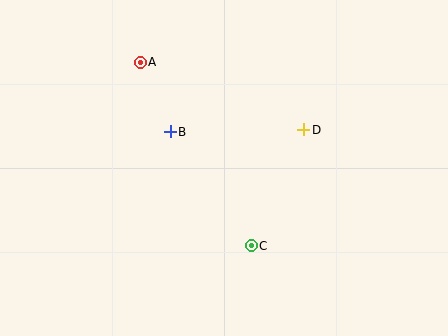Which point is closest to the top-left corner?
Point A is closest to the top-left corner.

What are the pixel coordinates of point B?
Point B is at (170, 132).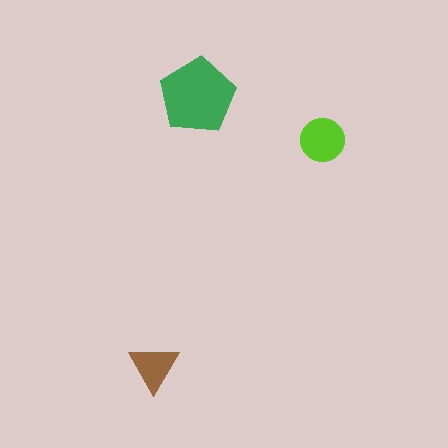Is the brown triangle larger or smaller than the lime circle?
Smaller.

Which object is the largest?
The green pentagon.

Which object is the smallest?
The brown triangle.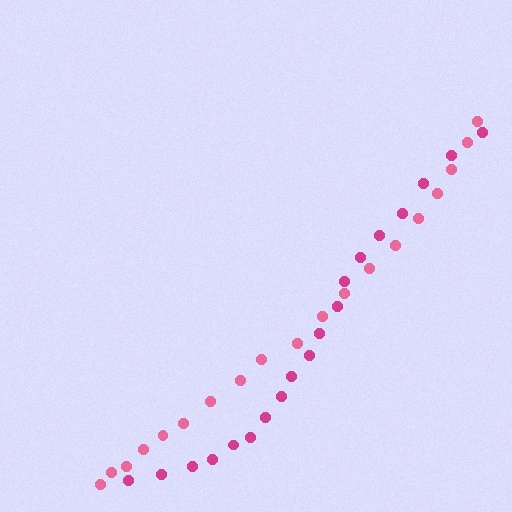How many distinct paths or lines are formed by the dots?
There are 2 distinct paths.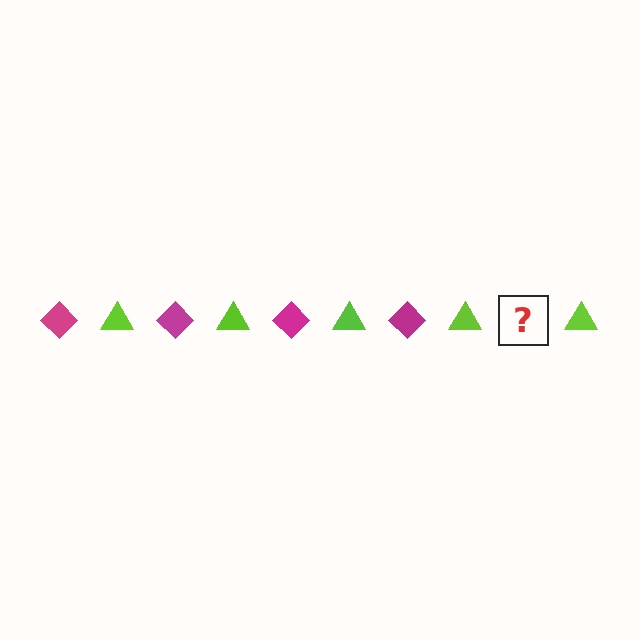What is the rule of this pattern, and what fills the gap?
The rule is that the pattern alternates between magenta diamond and lime triangle. The gap should be filled with a magenta diamond.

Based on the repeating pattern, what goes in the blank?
The blank should be a magenta diamond.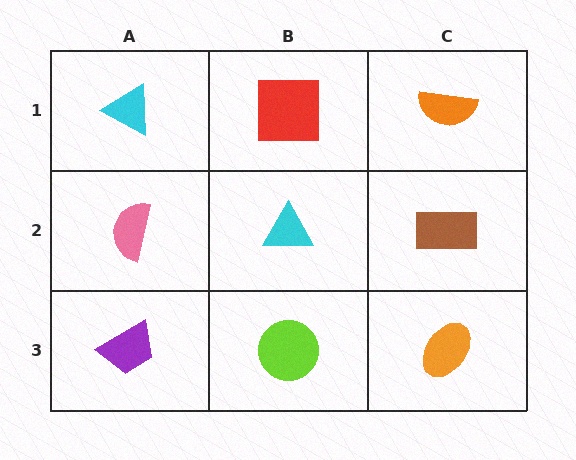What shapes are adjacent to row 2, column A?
A cyan triangle (row 1, column A), a purple trapezoid (row 3, column A), a cyan triangle (row 2, column B).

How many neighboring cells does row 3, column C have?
2.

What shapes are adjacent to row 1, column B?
A cyan triangle (row 2, column B), a cyan triangle (row 1, column A), an orange semicircle (row 1, column C).